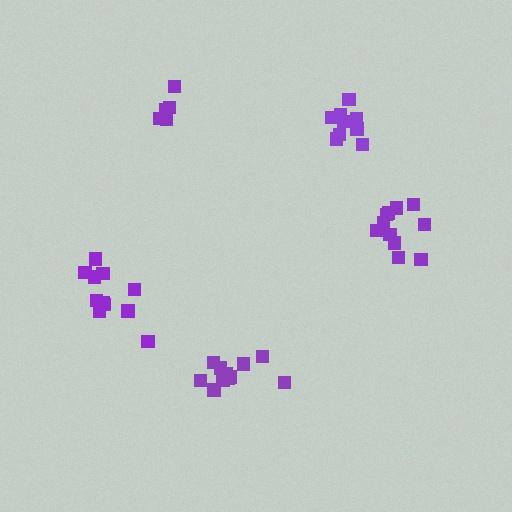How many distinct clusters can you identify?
There are 5 distinct clusters.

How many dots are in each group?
Group 1: 11 dots, Group 2: 5 dots, Group 3: 11 dots, Group 4: 11 dots, Group 5: 9 dots (47 total).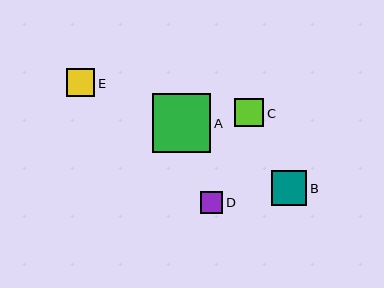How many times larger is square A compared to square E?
Square A is approximately 2.1 times the size of square E.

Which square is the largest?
Square A is the largest with a size of approximately 59 pixels.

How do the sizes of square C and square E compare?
Square C and square E are approximately the same size.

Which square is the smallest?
Square D is the smallest with a size of approximately 22 pixels.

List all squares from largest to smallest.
From largest to smallest: A, B, C, E, D.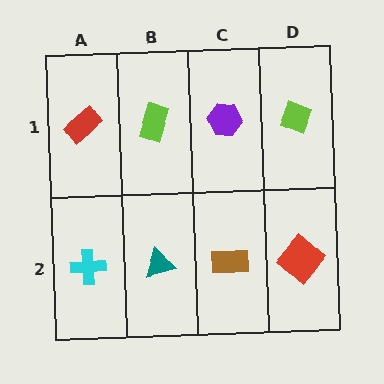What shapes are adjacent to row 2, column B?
A lime rectangle (row 1, column B), a cyan cross (row 2, column A), a brown rectangle (row 2, column C).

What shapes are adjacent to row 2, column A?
A red rectangle (row 1, column A), a teal triangle (row 2, column B).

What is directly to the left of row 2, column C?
A teal triangle.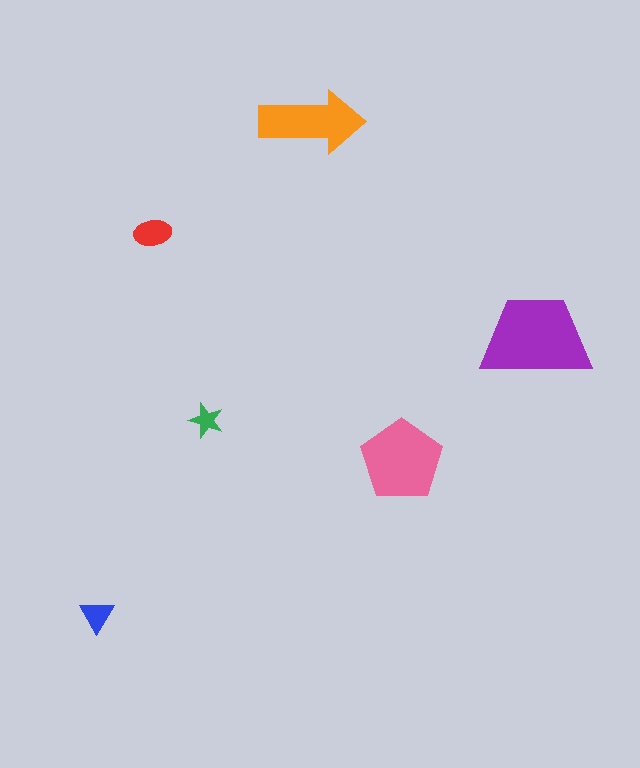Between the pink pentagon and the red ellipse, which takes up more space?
The pink pentagon.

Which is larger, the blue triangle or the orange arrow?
The orange arrow.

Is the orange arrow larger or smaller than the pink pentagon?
Smaller.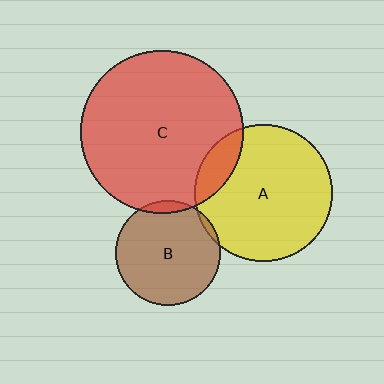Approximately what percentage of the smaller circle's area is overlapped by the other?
Approximately 5%.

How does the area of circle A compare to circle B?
Approximately 1.7 times.